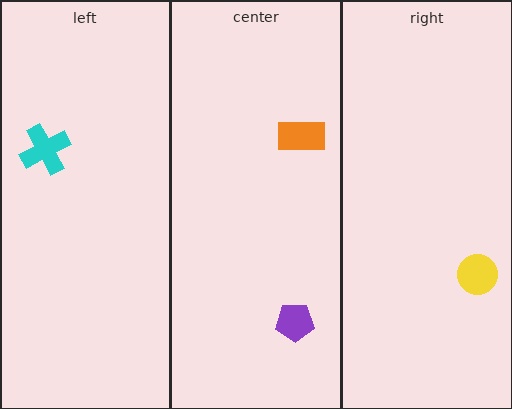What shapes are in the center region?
The orange rectangle, the purple pentagon.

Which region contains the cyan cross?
The left region.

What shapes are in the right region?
The yellow circle.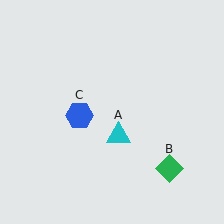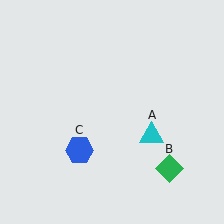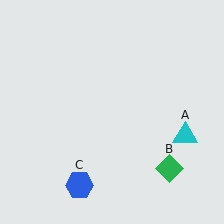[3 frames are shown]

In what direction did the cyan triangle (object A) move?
The cyan triangle (object A) moved right.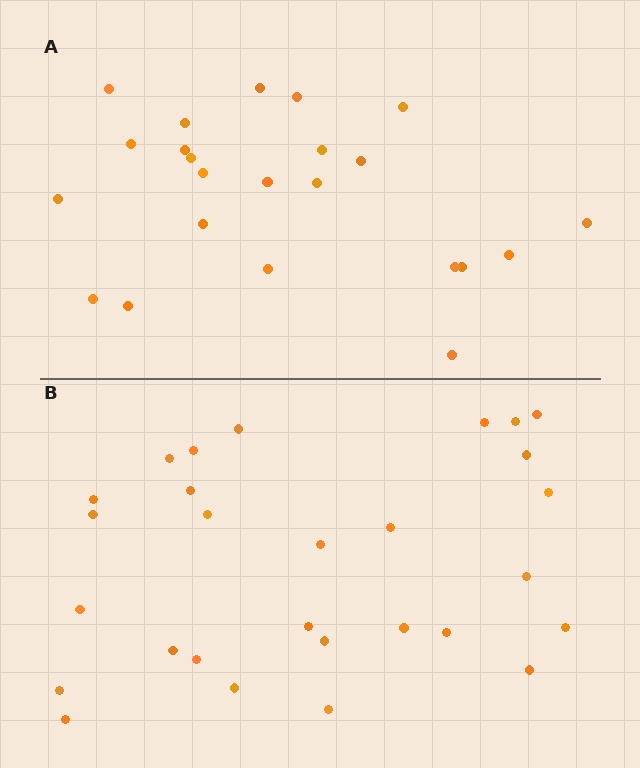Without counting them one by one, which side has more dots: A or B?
Region B (the bottom region) has more dots.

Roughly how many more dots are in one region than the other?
Region B has about 5 more dots than region A.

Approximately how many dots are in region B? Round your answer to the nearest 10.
About 30 dots. (The exact count is 28, which rounds to 30.)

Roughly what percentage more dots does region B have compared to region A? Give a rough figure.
About 20% more.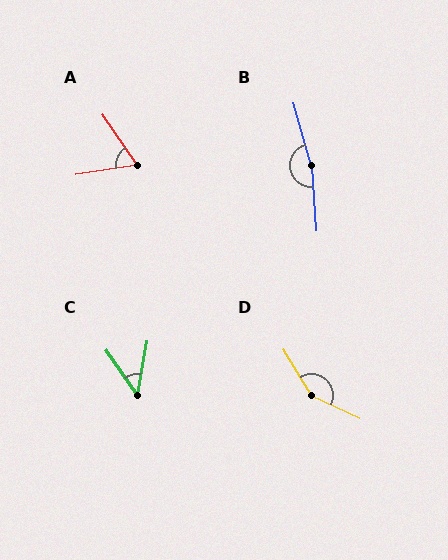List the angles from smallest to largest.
C (45°), A (64°), D (146°), B (169°).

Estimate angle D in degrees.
Approximately 146 degrees.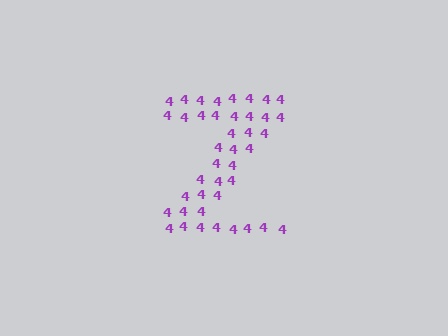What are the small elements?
The small elements are digit 4's.